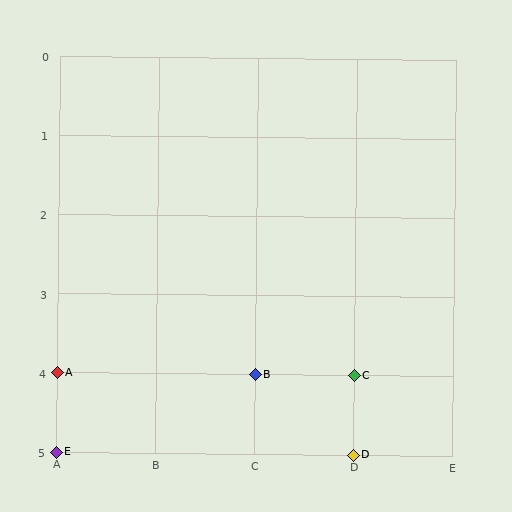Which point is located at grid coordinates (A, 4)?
Point A is at (A, 4).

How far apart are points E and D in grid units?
Points E and D are 3 columns apart.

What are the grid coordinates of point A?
Point A is at grid coordinates (A, 4).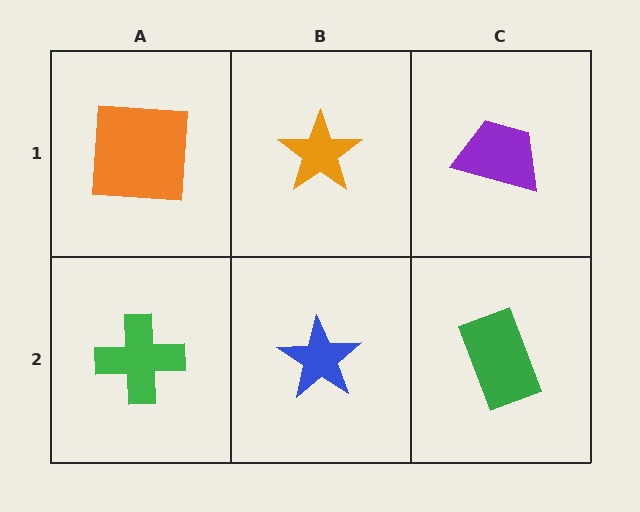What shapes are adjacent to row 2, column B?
An orange star (row 1, column B), a green cross (row 2, column A), a green rectangle (row 2, column C).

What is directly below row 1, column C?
A green rectangle.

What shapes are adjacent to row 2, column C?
A purple trapezoid (row 1, column C), a blue star (row 2, column B).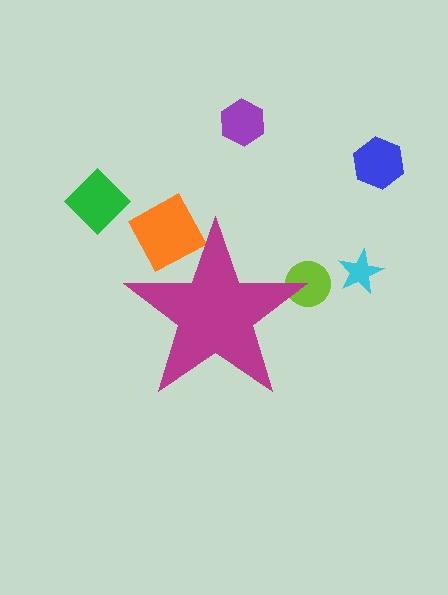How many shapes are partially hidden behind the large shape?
2 shapes are partially hidden.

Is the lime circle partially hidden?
Yes, the lime circle is partially hidden behind the magenta star.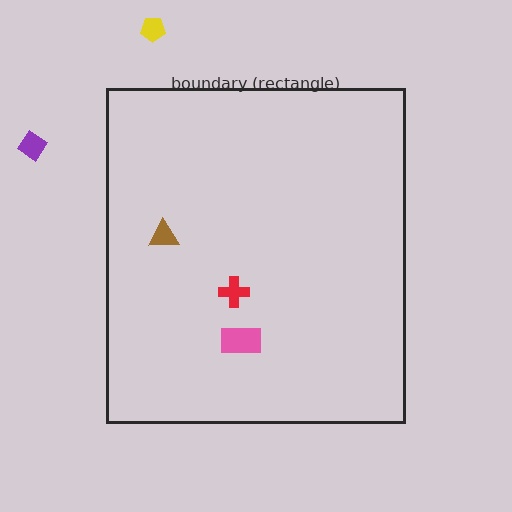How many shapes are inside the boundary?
3 inside, 2 outside.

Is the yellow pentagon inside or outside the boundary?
Outside.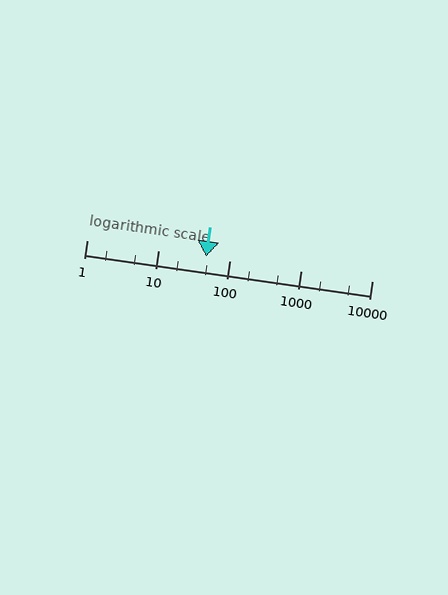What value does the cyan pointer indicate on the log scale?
The pointer indicates approximately 47.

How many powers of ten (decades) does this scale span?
The scale spans 4 decades, from 1 to 10000.